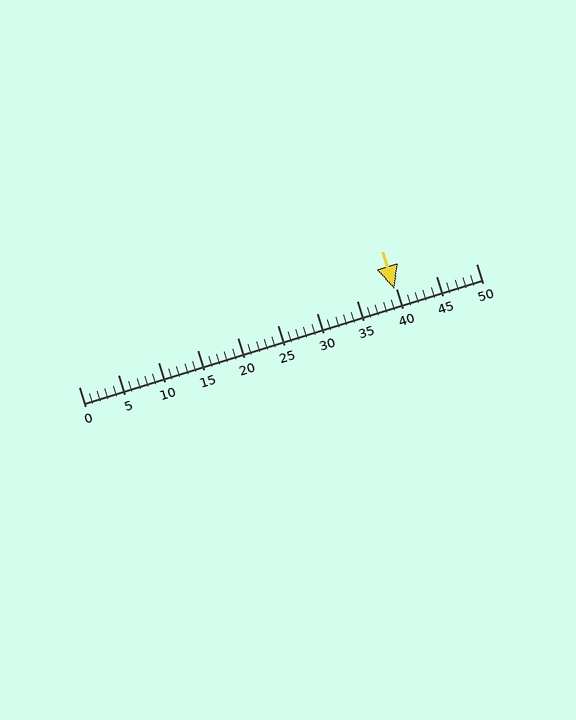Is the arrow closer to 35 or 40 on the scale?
The arrow is closer to 40.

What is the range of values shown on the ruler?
The ruler shows values from 0 to 50.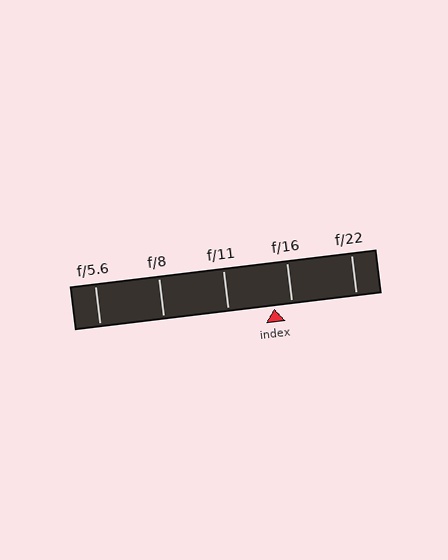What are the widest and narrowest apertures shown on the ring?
The widest aperture shown is f/5.6 and the narrowest is f/22.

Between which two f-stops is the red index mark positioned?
The index mark is between f/11 and f/16.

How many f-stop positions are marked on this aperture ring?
There are 5 f-stop positions marked.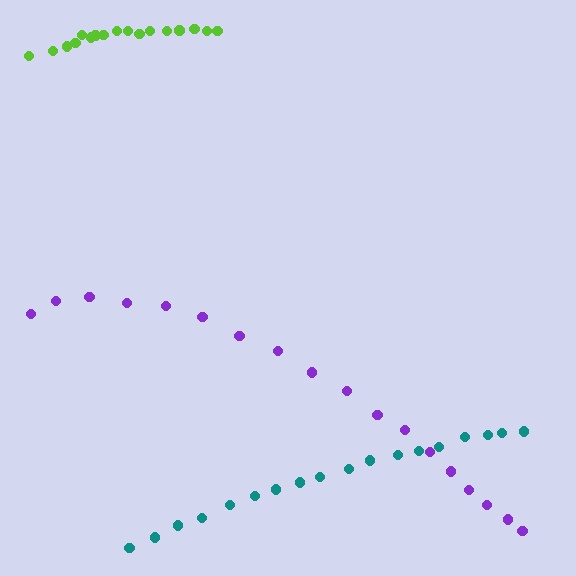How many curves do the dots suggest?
There are 3 distinct paths.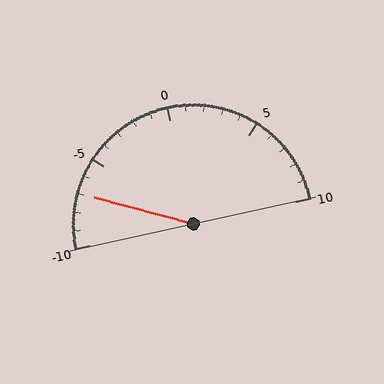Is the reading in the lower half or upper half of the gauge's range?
The reading is in the lower half of the range (-10 to 10).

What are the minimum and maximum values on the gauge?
The gauge ranges from -10 to 10.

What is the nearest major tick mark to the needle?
The nearest major tick mark is -5.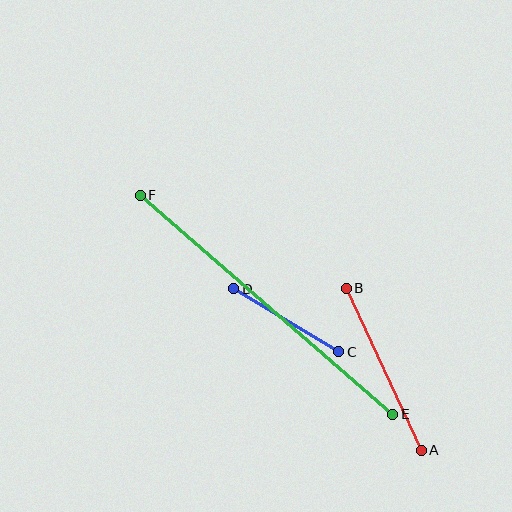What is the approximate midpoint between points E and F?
The midpoint is at approximately (266, 305) pixels.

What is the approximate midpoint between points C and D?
The midpoint is at approximately (286, 320) pixels.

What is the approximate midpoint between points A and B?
The midpoint is at approximately (384, 369) pixels.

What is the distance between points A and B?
The distance is approximately 178 pixels.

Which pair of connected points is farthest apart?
Points E and F are farthest apart.